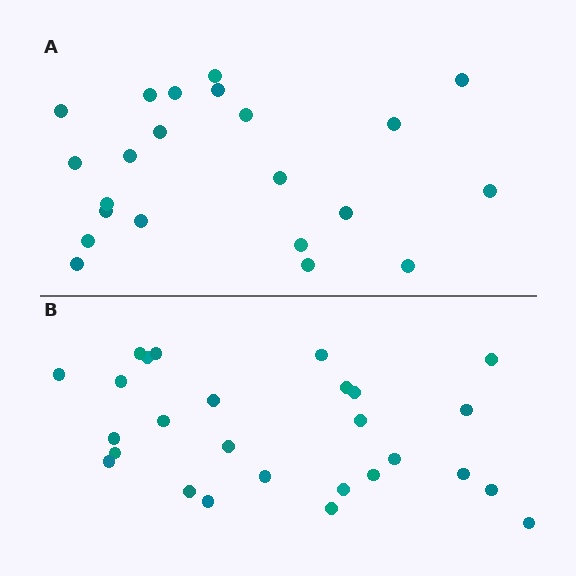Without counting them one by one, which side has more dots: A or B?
Region B (the bottom region) has more dots.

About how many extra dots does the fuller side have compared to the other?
Region B has about 5 more dots than region A.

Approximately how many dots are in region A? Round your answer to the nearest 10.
About 20 dots. (The exact count is 22, which rounds to 20.)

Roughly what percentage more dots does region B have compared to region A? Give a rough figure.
About 25% more.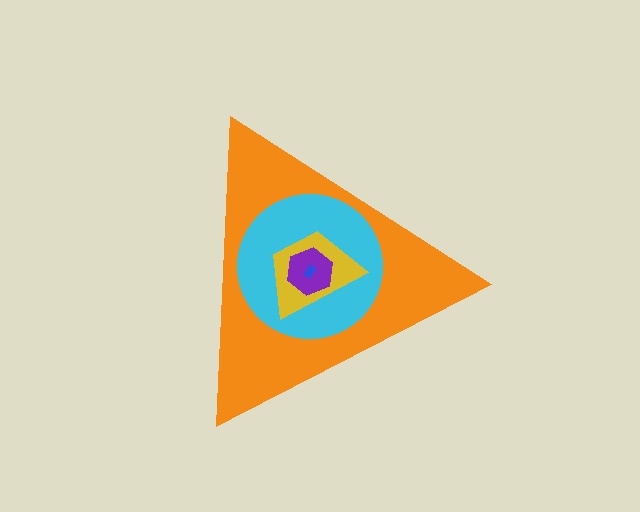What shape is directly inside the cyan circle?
The yellow trapezoid.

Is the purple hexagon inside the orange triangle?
Yes.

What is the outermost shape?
The orange triangle.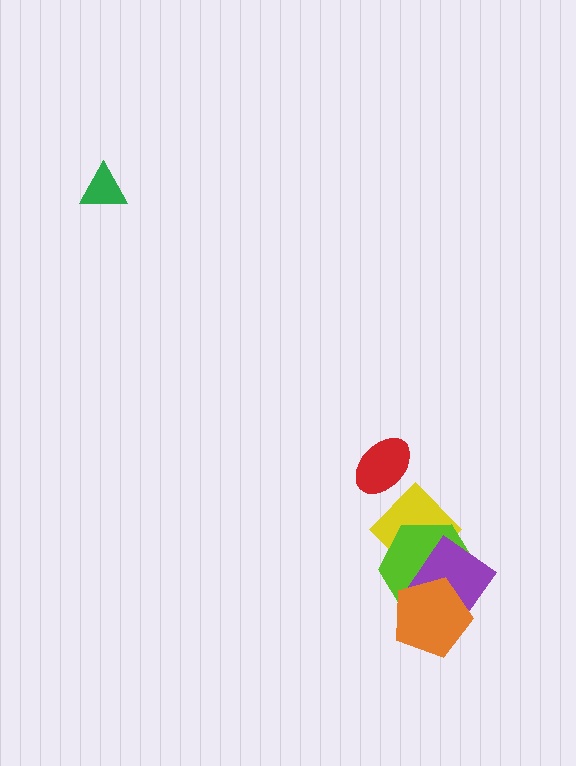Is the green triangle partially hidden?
No, no other shape covers it.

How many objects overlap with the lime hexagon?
3 objects overlap with the lime hexagon.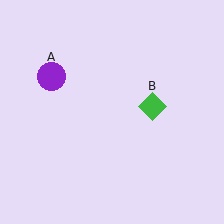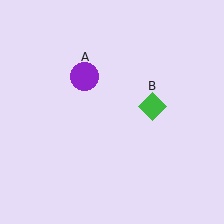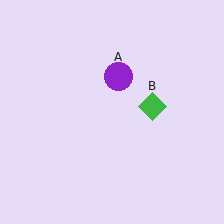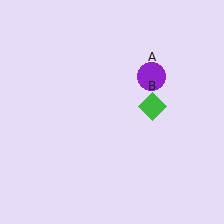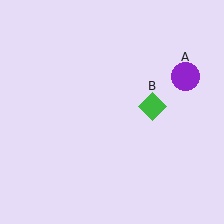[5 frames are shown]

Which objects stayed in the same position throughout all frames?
Green diamond (object B) remained stationary.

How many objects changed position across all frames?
1 object changed position: purple circle (object A).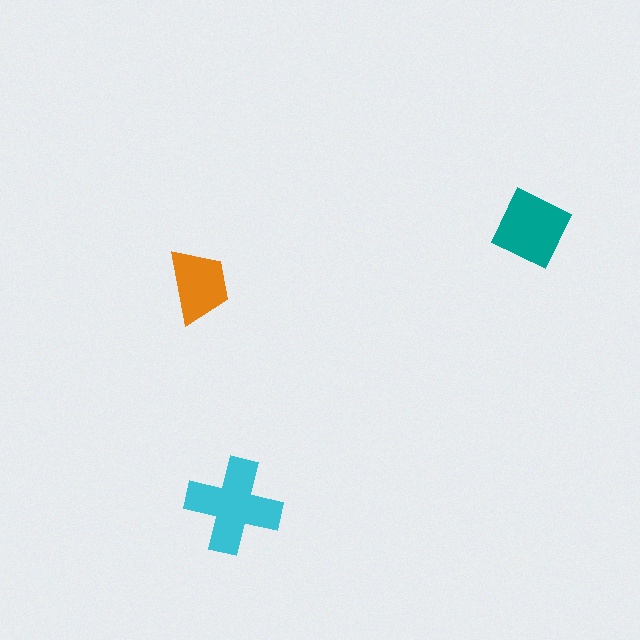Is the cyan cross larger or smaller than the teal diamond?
Larger.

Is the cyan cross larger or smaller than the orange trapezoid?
Larger.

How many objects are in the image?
There are 3 objects in the image.